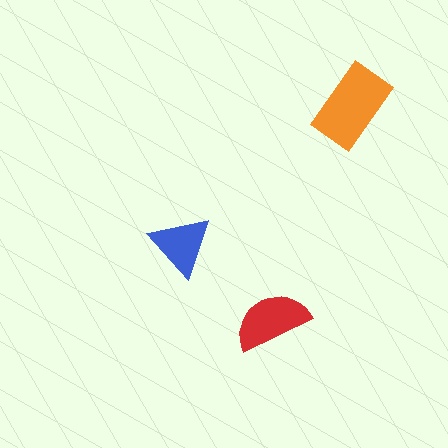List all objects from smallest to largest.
The blue triangle, the red semicircle, the orange rectangle.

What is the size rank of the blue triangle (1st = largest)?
3rd.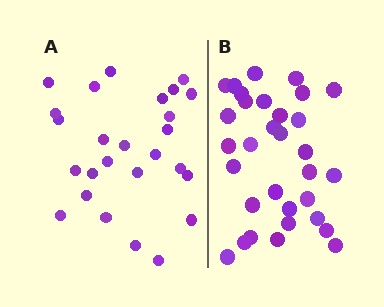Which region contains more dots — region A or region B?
Region B (the right region) has more dots.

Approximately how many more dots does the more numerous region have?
Region B has about 6 more dots than region A.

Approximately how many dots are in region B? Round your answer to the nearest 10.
About 30 dots. (The exact count is 32, which rounds to 30.)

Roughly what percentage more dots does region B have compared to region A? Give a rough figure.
About 25% more.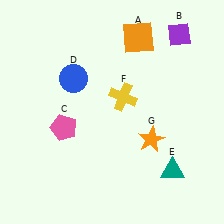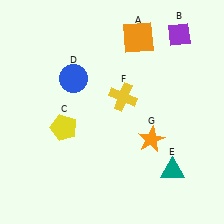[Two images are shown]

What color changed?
The pentagon (C) changed from pink in Image 1 to yellow in Image 2.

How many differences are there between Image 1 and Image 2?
There is 1 difference between the two images.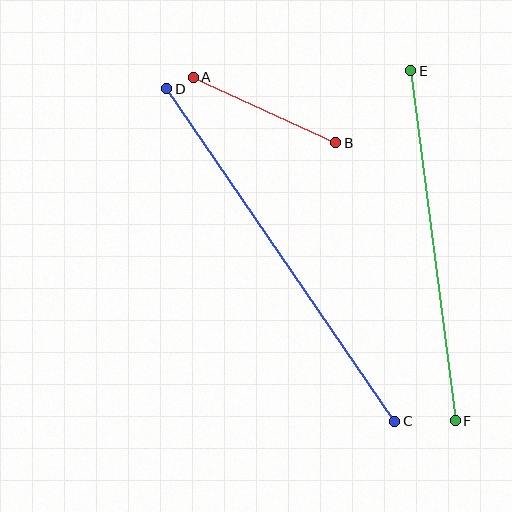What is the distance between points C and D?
The distance is approximately 403 pixels.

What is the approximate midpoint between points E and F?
The midpoint is at approximately (433, 246) pixels.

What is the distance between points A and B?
The distance is approximately 157 pixels.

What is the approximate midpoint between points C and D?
The midpoint is at approximately (281, 255) pixels.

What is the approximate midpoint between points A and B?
The midpoint is at approximately (264, 110) pixels.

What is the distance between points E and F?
The distance is approximately 353 pixels.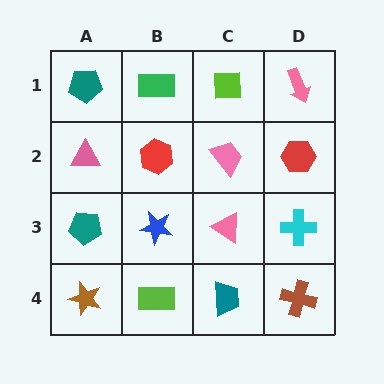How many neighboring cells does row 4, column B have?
3.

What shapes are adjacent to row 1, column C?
A pink trapezoid (row 2, column C), a green rectangle (row 1, column B), a pink arrow (row 1, column D).